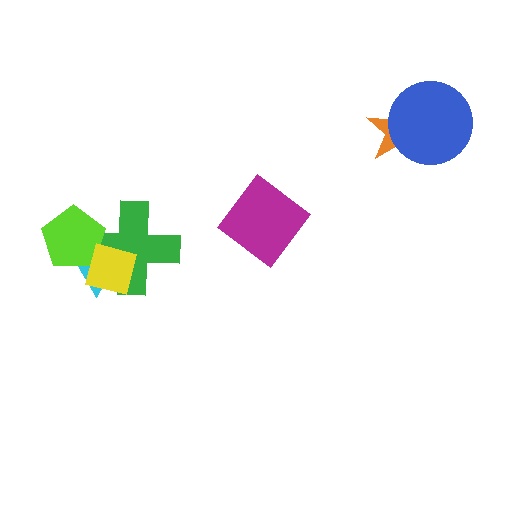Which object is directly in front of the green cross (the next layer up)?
The lime pentagon is directly in front of the green cross.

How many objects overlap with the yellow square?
3 objects overlap with the yellow square.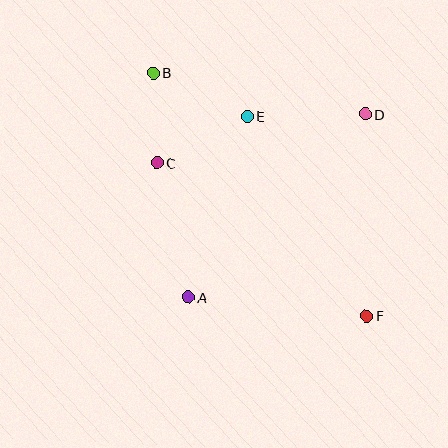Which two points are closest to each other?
Points B and C are closest to each other.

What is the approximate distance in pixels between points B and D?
The distance between B and D is approximately 216 pixels.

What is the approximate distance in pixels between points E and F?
The distance between E and F is approximately 233 pixels.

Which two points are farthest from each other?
Points B and F are farthest from each other.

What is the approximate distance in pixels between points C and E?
The distance between C and E is approximately 101 pixels.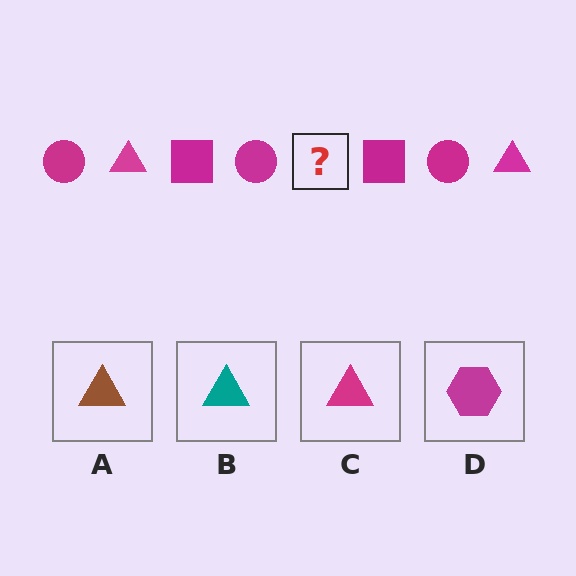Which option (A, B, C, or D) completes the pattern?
C.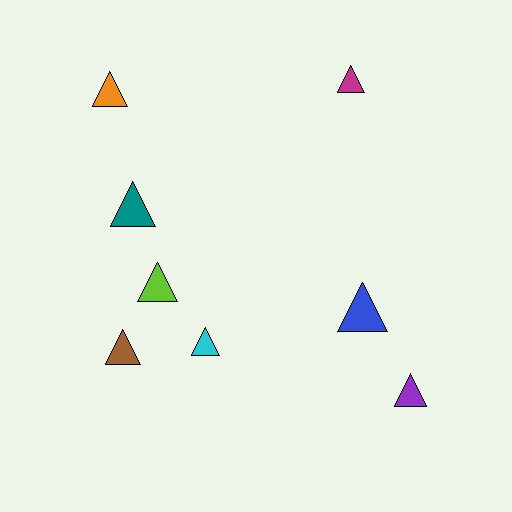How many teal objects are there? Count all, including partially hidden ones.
There is 1 teal object.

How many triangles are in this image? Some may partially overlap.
There are 8 triangles.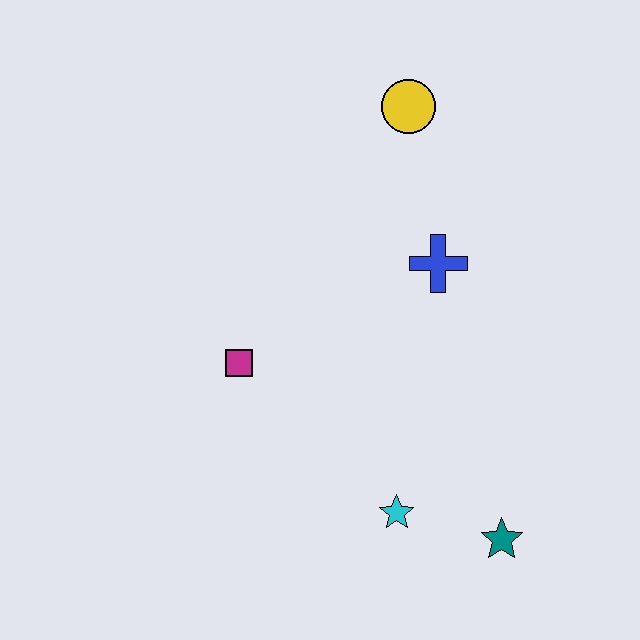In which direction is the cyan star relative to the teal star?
The cyan star is to the left of the teal star.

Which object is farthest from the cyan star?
The yellow circle is farthest from the cyan star.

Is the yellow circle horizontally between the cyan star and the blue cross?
Yes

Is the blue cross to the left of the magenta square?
No